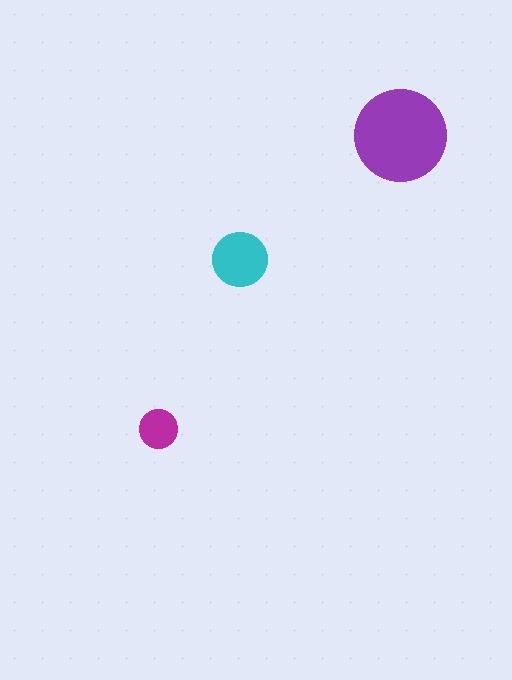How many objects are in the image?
There are 3 objects in the image.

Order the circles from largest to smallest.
the purple one, the cyan one, the magenta one.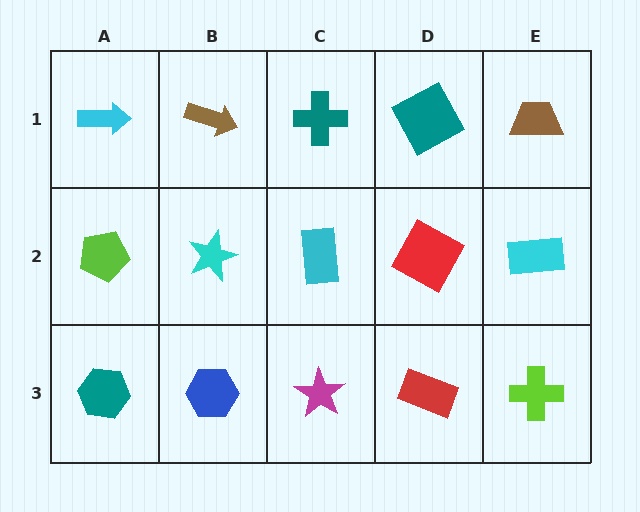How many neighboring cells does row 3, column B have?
3.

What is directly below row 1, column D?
A red square.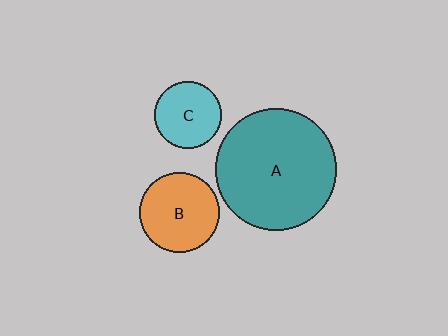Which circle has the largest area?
Circle A (teal).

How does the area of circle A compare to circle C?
Approximately 3.2 times.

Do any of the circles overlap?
No, none of the circles overlap.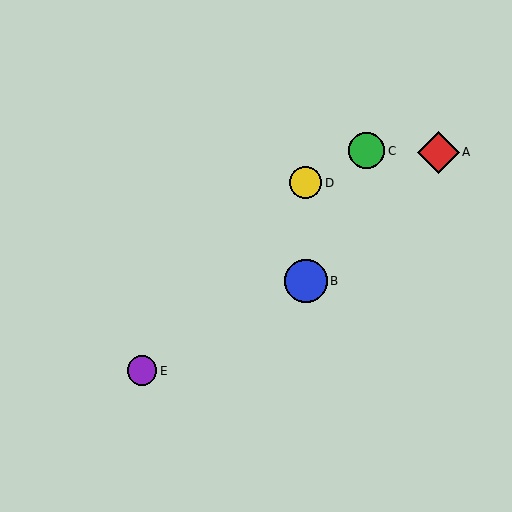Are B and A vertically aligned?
No, B is at x≈306 and A is at x≈438.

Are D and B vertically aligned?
Yes, both are at x≈306.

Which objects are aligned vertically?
Objects B, D are aligned vertically.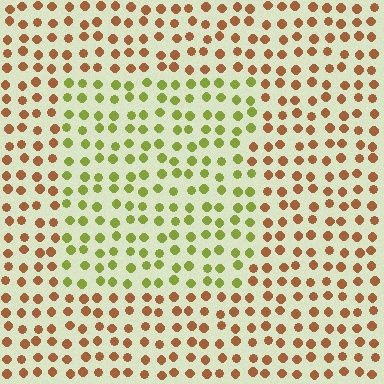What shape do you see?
I see a rectangle.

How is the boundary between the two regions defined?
The boundary is defined purely by a slight shift in hue (about 56 degrees). Spacing, size, and orientation are identical on both sides.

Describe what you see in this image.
The image is filled with small brown elements in a uniform arrangement. A rectangle-shaped region is visible where the elements are tinted to a slightly different hue, forming a subtle color boundary.